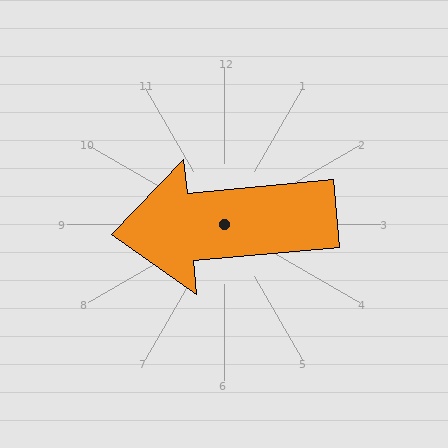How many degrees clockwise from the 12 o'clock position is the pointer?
Approximately 265 degrees.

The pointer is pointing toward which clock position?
Roughly 9 o'clock.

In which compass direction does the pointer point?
West.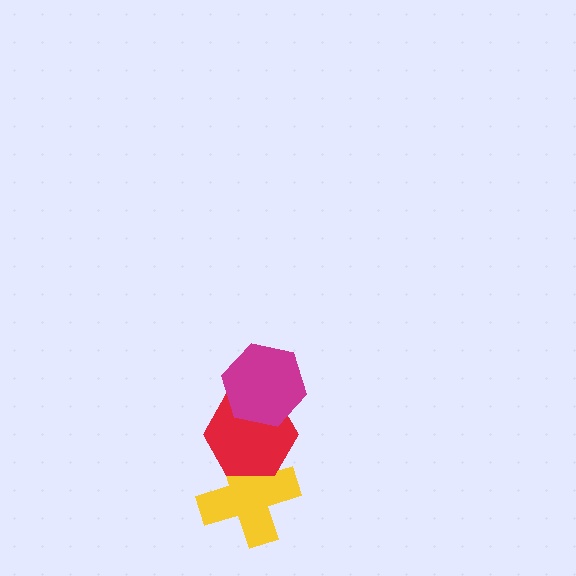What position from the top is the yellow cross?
The yellow cross is 3rd from the top.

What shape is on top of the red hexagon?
The magenta hexagon is on top of the red hexagon.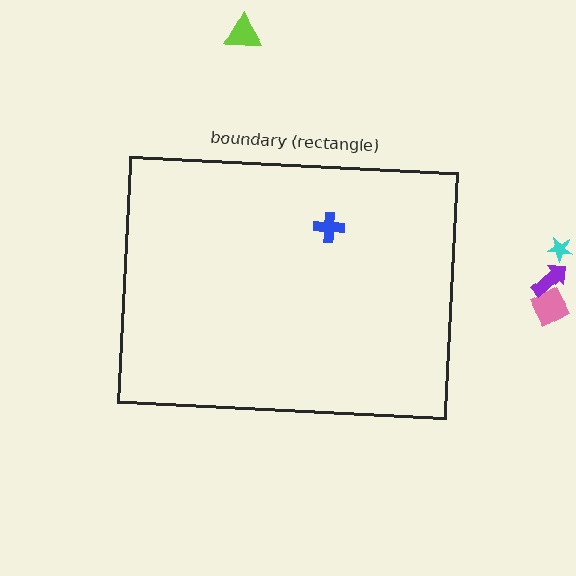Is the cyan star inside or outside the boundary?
Outside.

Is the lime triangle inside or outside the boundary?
Outside.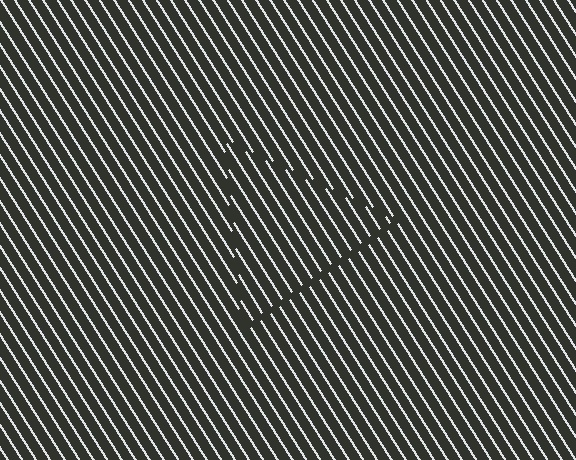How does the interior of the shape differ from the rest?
The interior of the shape contains the same grating, shifted by half a period — the contour is defined by the phase discontinuity where line-ends from the inner and outer gratings abut.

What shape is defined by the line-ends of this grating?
An illusory triangle. The interior of the shape contains the same grating, shifted by half a period — the contour is defined by the phase discontinuity where line-ends from the inner and outer gratings abut.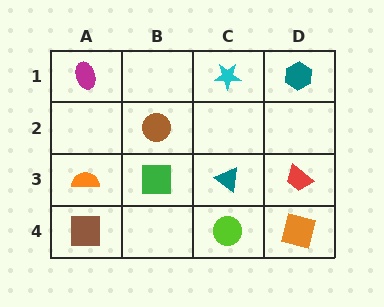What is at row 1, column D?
A teal hexagon.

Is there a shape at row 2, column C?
No, that cell is empty.